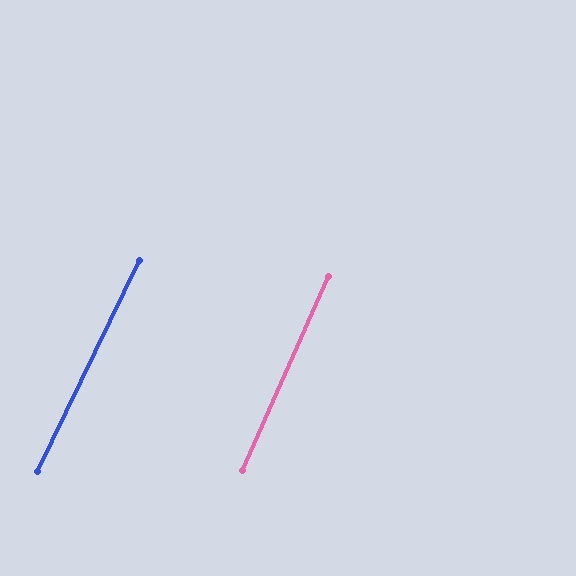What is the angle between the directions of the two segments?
Approximately 2 degrees.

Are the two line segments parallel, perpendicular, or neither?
Parallel — their directions differ by only 1.9°.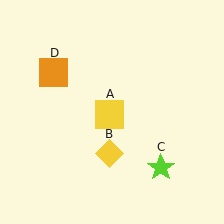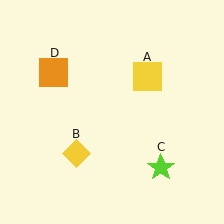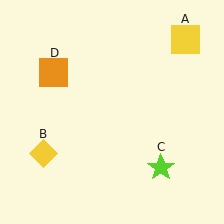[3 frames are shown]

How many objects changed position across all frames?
2 objects changed position: yellow square (object A), yellow diamond (object B).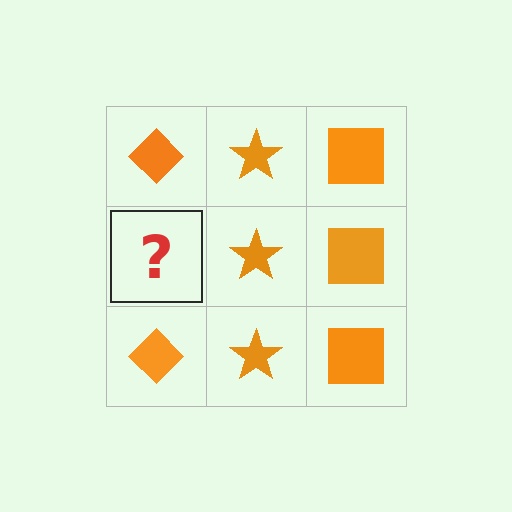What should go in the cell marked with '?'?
The missing cell should contain an orange diamond.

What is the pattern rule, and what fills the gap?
The rule is that each column has a consistent shape. The gap should be filled with an orange diamond.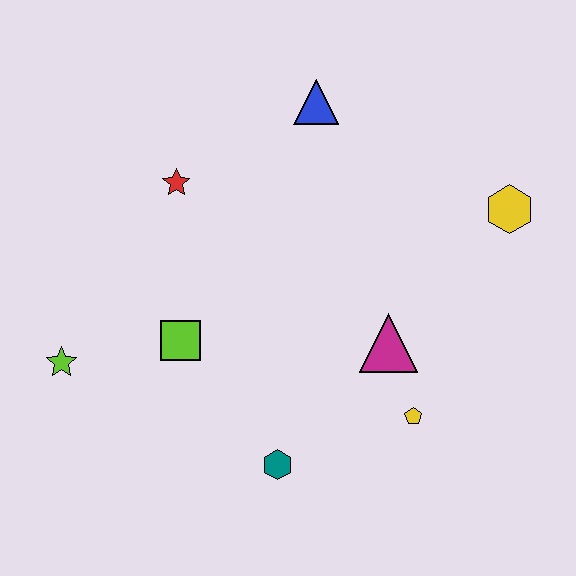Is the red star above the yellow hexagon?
Yes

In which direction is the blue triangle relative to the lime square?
The blue triangle is above the lime square.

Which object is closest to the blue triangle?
The red star is closest to the blue triangle.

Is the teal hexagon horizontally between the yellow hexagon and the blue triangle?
No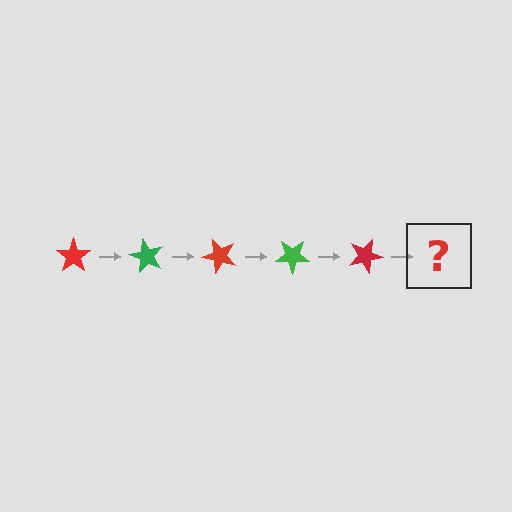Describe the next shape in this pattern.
It should be a green star, rotated 300 degrees from the start.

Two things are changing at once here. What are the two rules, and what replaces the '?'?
The two rules are that it rotates 60 degrees each step and the color cycles through red and green. The '?' should be a green star, rotated 300 degrees from the start.